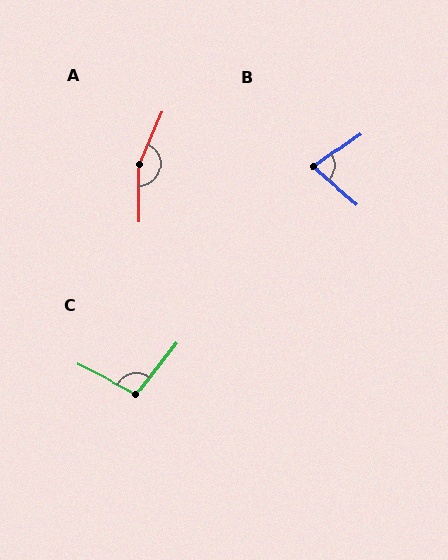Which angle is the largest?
A, at approximately 156 degrees.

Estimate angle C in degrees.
Approximately 101 degrees.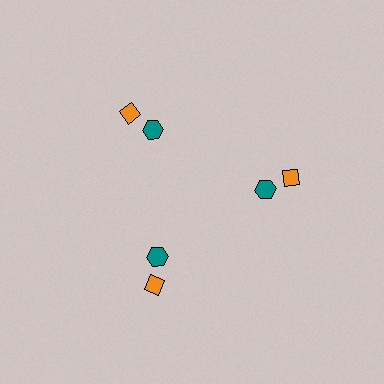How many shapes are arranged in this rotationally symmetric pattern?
There are 6 shapes, arranged in 3 groups of 2.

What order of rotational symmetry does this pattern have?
This pattern has 3-fold rotational symmetry.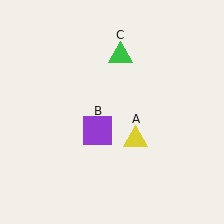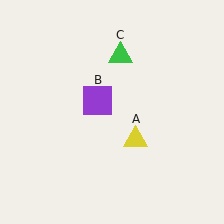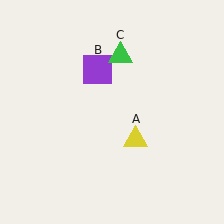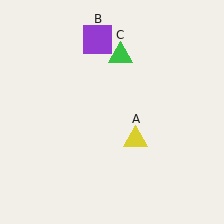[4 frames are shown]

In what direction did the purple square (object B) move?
The purple square (object B) moved up.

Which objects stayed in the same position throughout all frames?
Yellow triangle (object A) and green triangle (object C) remained stationary.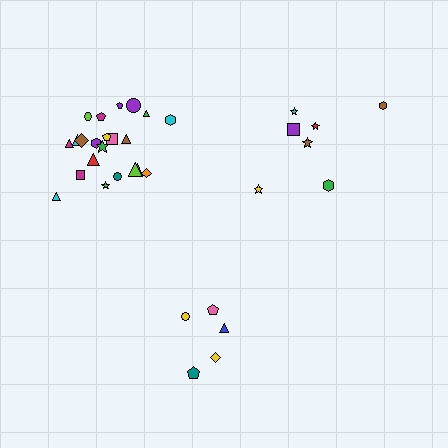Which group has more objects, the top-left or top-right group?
The top-left group.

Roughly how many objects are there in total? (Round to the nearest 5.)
Roughly 35 objects in total.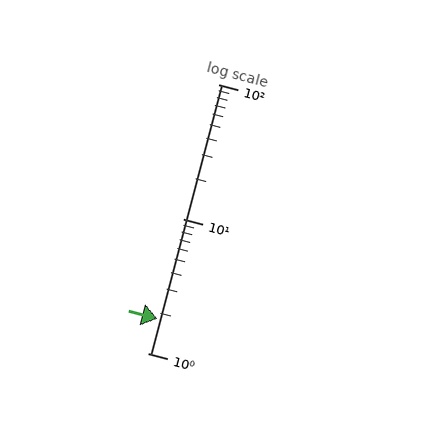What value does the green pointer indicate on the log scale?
The pointer indicates approximately 1.8.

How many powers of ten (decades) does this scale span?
The scale spans 2 decades, from 1 to 100.